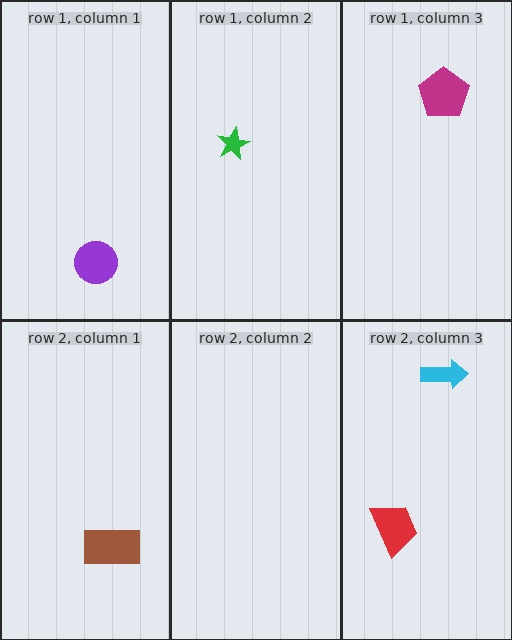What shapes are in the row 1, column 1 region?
The purple circle.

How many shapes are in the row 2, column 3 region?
2.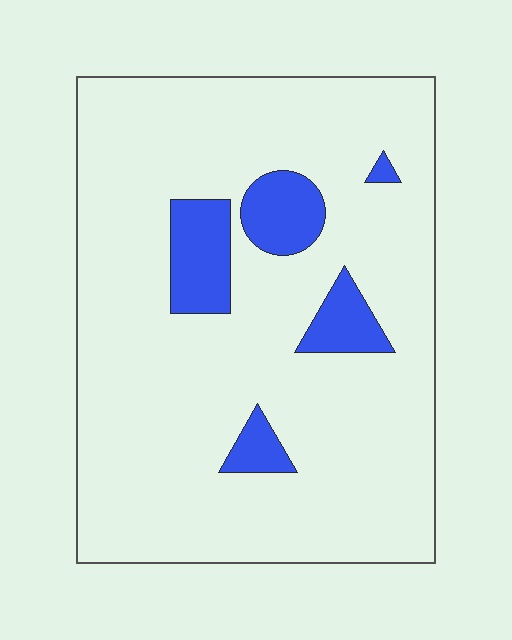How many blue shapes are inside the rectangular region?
5.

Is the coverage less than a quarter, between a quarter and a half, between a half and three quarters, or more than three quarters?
Less than a quarter.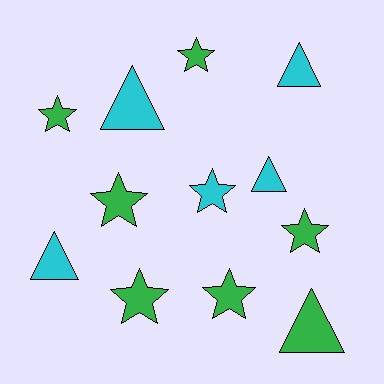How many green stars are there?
There are 6 green stars.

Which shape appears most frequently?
Star, with 7 objects.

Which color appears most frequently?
Green, with 7 objects.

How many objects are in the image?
There are 12 objects.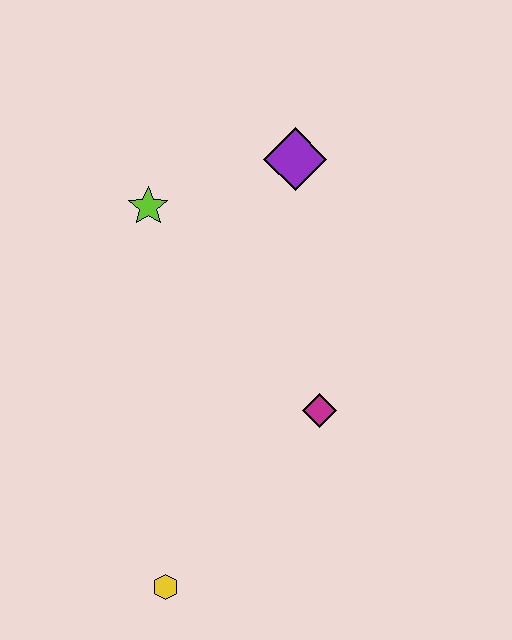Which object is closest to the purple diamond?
The lime star is closest to the purple diamond.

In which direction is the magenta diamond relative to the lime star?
The magenta diamond is below the lime star.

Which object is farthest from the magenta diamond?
The lime star is farthest from the magenta diamond.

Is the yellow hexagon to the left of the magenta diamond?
Yes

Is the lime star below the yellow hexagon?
No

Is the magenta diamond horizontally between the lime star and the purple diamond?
No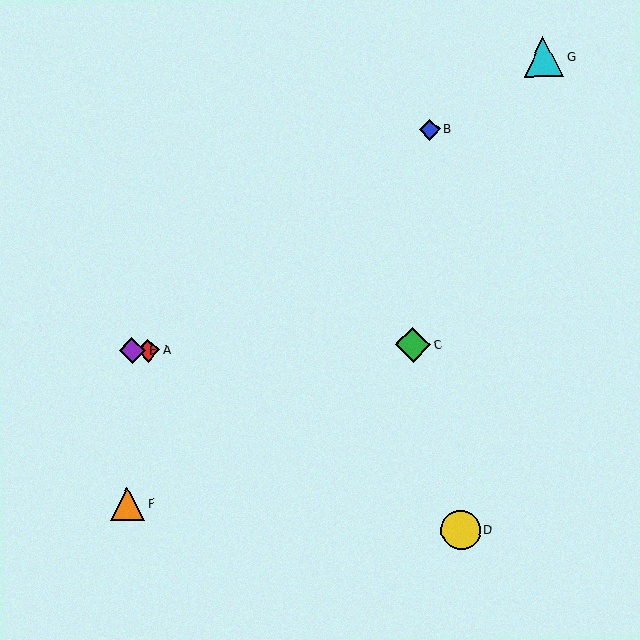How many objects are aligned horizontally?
3 objects (A, C, E) are aligned horizontally.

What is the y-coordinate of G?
Object G is at y≈57.